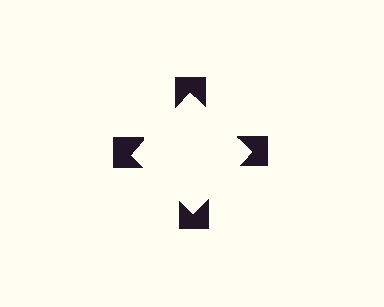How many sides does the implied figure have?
4 sides.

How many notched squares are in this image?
There are 4 — one at each vertex of the illusory square.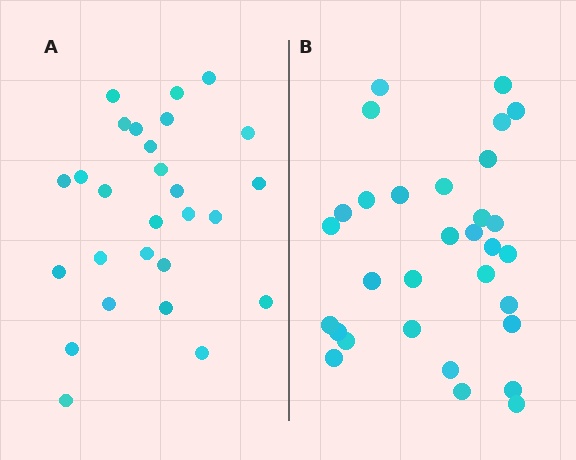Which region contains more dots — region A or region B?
Region B (the right region) has more dots.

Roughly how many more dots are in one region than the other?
Region B has about 4 more dots than region A.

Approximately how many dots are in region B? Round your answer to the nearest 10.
About 30 dots. (The exact count is 31, which rounds to 30.)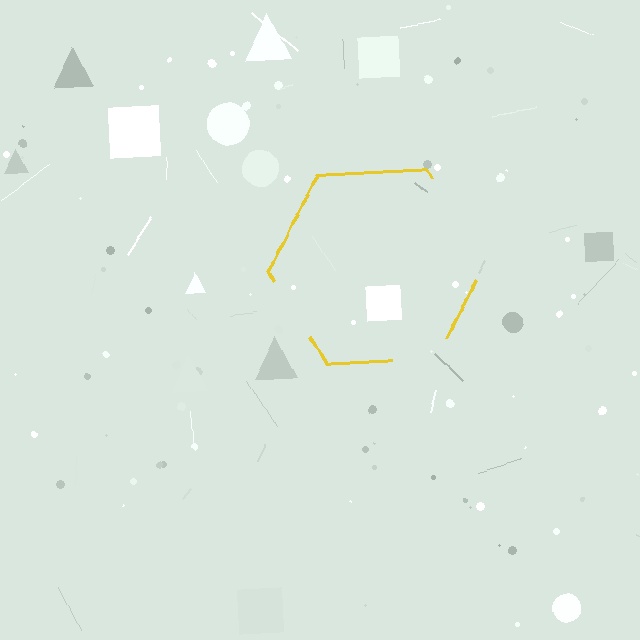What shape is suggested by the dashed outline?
The dashed outline suggests a hexagon.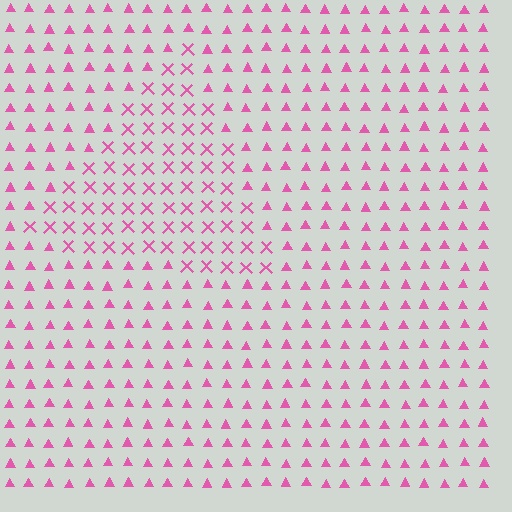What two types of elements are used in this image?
The image uses X marks inside the triangle region and triangles outside it.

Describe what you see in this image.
The image is filled with small pink elements arranged in a uniform grid. A triangle-shaped region contains X marks, while the surrounding area contains triangles. The boundary is defined purely by the change in element shape.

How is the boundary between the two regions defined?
The boundary is defined by a change in element shape: X marks inside vs. triangles outside. All elements share the same color and spacing.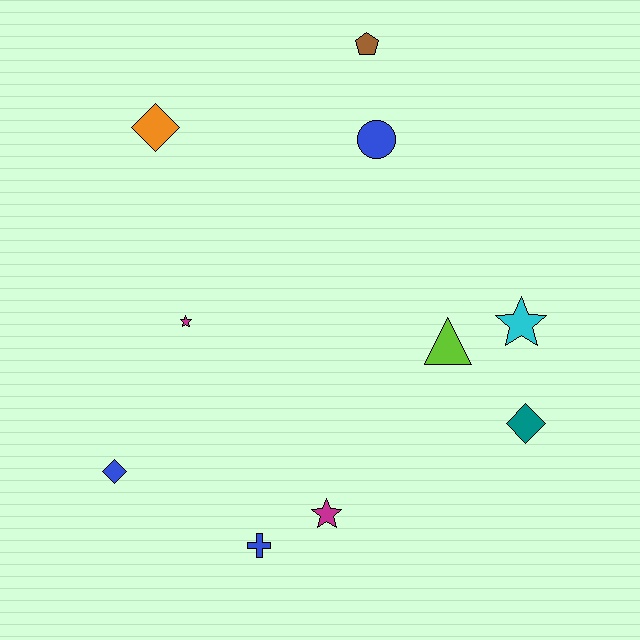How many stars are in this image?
There are 3 stars.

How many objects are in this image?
There are 10 objects.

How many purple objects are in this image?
There are no purple objects.